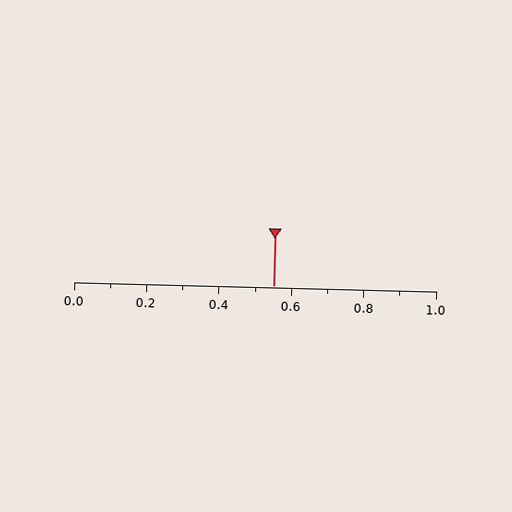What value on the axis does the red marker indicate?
The marker indicates approximately 0.55.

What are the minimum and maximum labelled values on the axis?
The axis runs from 0.0 to 1.0.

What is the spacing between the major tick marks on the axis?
The major ticks are spaced 0.2 apart.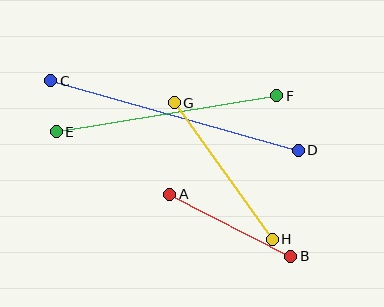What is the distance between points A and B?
The distance is approximately 136 pixels.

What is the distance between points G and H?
The distance is approximately 168 pixels.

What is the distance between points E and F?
The distance is approximately 223 pixels.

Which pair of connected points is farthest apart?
Points C and D are farthest apart.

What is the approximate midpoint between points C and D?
The midpoint is at approximately (174, 115) pixels.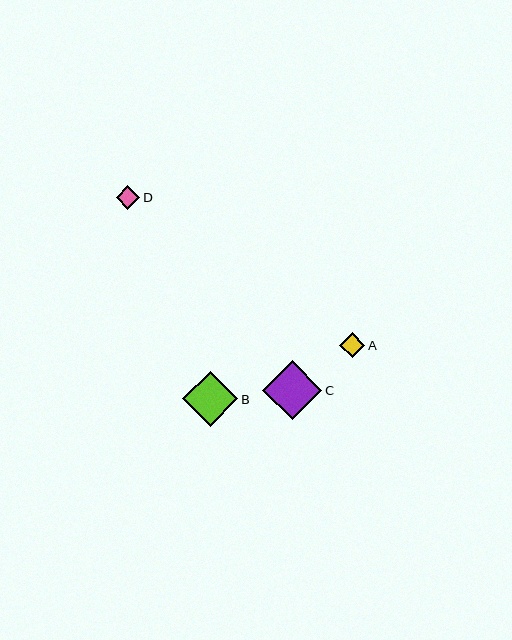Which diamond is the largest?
Diamond C is the largest with a size of approximately 59 pixels.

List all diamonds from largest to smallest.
From largest to smallest: C, B, A, D.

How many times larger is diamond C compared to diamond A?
Diamond C is approximately 2.3 times the size of diamond A.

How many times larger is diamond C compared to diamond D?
Diamond C is approximately 2.5 times the size of diamond D.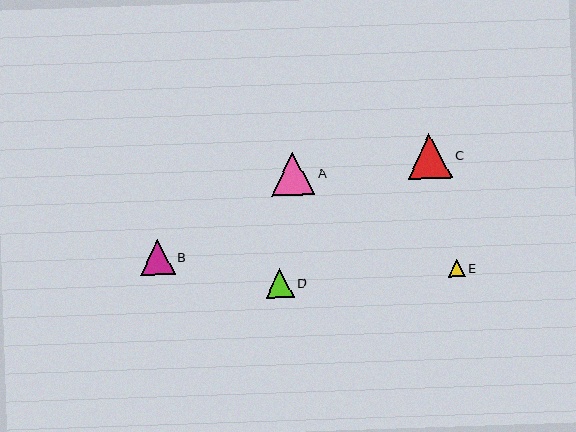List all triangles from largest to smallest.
From largest to smallest: C, A, B, D, E.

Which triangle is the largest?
Triangle C is the largest with a size of approximately 45 pixels.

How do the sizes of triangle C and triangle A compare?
Triangle C and triangle A are approximately the same size.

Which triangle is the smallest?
Triangle E is the smallest with a size of approximately 16 pixels.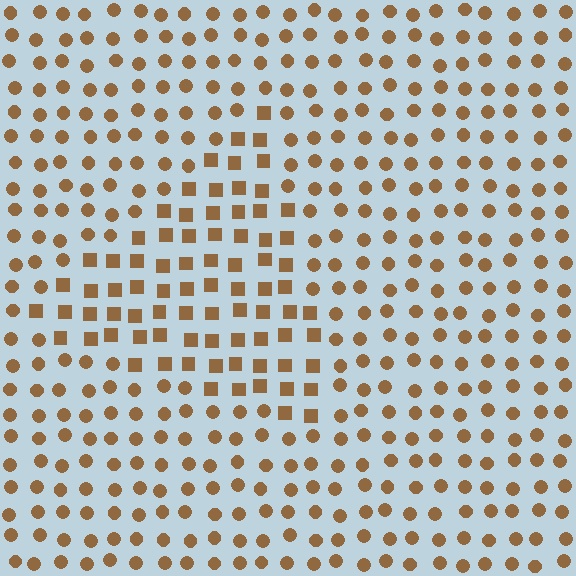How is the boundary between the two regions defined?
The boundary is defined by a change in element shape: squares inside vs. circles outside. All elements share the same color and spacing.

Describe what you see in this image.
The image is filled with small brown elements arranged in a uniform grid. A triangle-shaped region contains squares, while the surrounding area contains circles. The boundary is defined purely by the change in element shape.